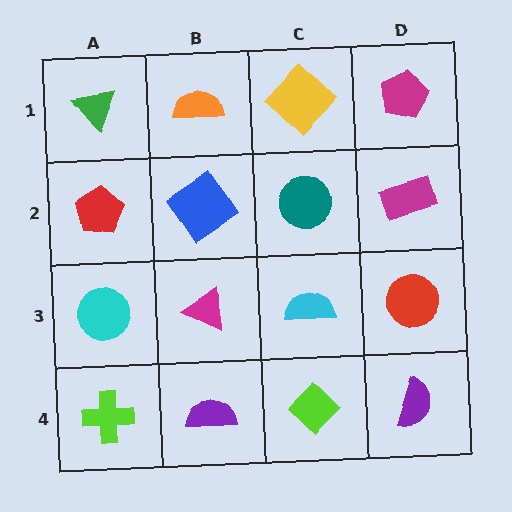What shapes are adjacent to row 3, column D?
A magenta rectangle (row 2, column D), a purple semicircle (row 4, column D), a cyan semicircle (row 3, column C).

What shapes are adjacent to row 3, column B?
A blue diamond (row 2, column B), a purple semicircle (row 4, column B), a cyan circle (row 3, column A), a cyan semicircle (row 3, column C).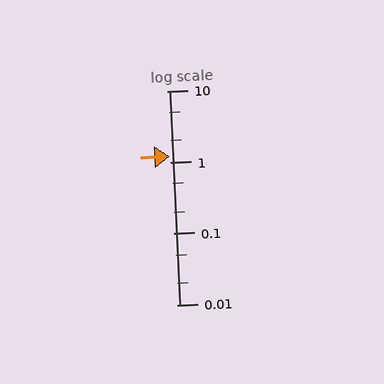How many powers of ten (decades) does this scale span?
The scale spans 3 decades, from 0.01 to 10.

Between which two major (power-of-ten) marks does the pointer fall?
The pointer is between 1 and 10.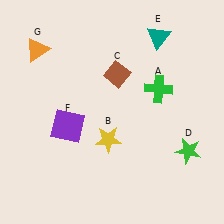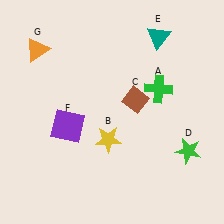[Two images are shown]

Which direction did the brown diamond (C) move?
The brown diamond (C) moved down.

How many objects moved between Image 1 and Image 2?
1 object moved between the two images.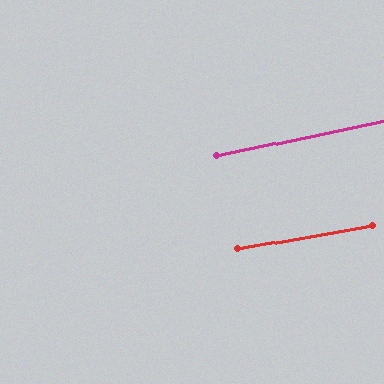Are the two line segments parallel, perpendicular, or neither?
Parallel — their directions differ by only 2.0°.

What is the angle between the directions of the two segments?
Approximately 2 degrees.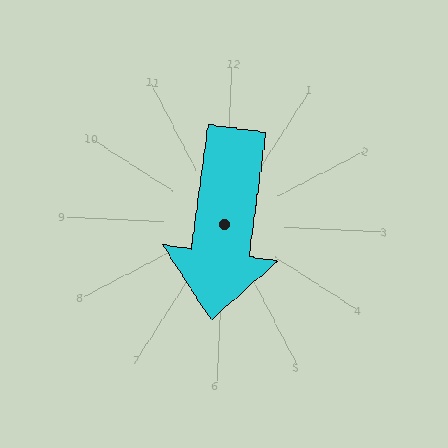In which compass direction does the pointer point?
South.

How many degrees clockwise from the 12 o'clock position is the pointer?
Approximately 185 degrees.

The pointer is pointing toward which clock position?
Roughly 6 o'clock.